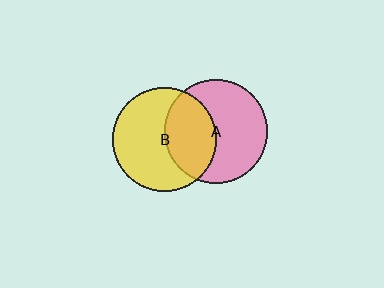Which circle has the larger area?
Circle B (yellow).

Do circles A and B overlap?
Yes.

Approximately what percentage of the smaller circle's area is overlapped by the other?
Approximately 40%.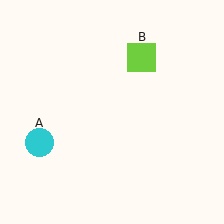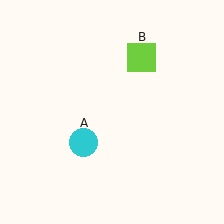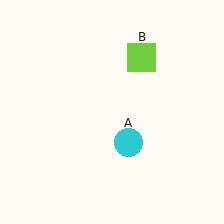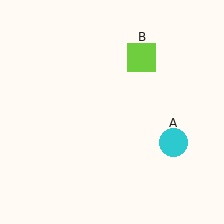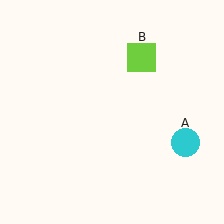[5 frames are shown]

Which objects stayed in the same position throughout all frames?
Lime square (object B) remained stationary.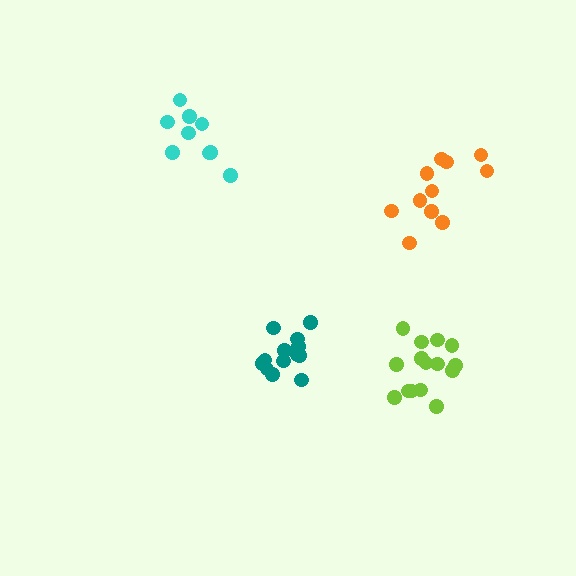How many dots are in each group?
Group 1: 9 dots, Group 2: 13 dots, Group 3: 15 dots, Group 4: 11 dots (48 total).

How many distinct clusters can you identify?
There are 4 distinct clusters.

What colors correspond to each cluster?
The clusters are colored: cyan, teal, lime, orange.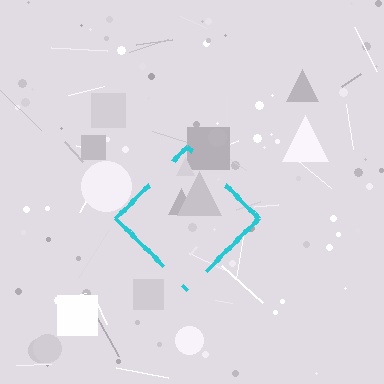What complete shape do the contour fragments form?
The contour fragments form a diamond.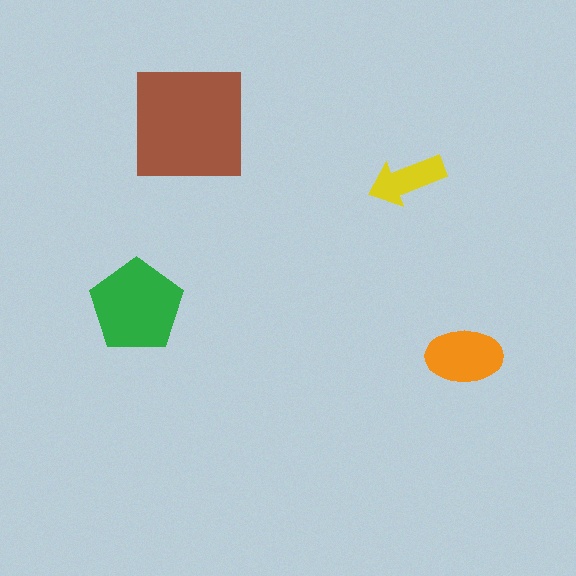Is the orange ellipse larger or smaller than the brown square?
Smaller.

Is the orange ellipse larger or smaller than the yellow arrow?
Larger.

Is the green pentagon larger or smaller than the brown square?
Smaller.